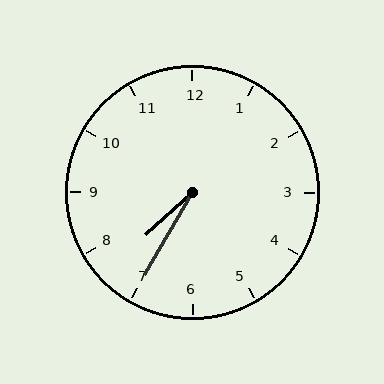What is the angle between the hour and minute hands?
Approximately 18 degrees.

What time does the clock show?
7:35.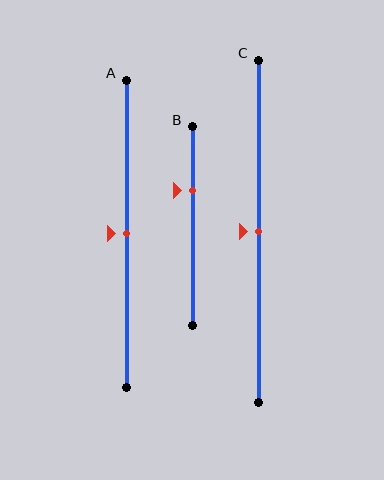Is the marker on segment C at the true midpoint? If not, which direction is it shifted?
Yes, the marker on segment C is at the true midpoint.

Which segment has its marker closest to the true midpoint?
Segment A has its marker closest to the true midpoint.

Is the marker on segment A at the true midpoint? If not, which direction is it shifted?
Yes, the marker on segment A is at the true midpoint.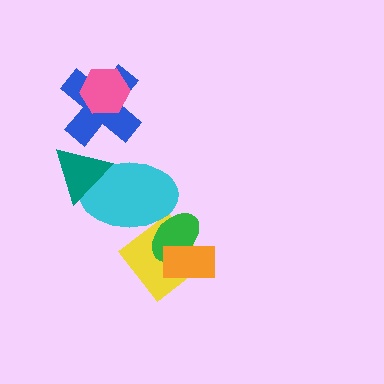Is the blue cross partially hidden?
Yes, it is partially covered by another shape.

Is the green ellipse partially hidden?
Yes, it is partially covered by another shape.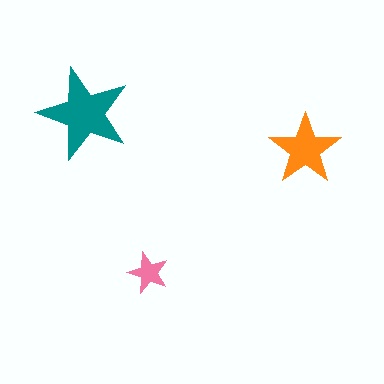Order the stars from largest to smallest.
the teal one, the orange one, the pink one.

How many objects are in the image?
There are 3 objects in the image.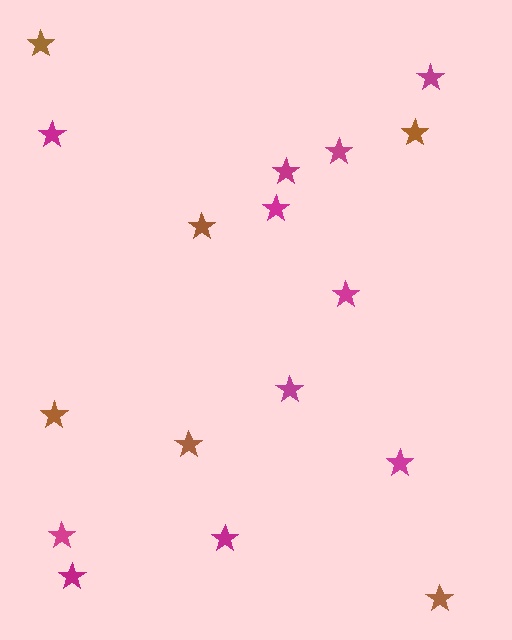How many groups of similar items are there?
There are 2 groups: one group of brown stars (6) and one group of magenta stars (11).